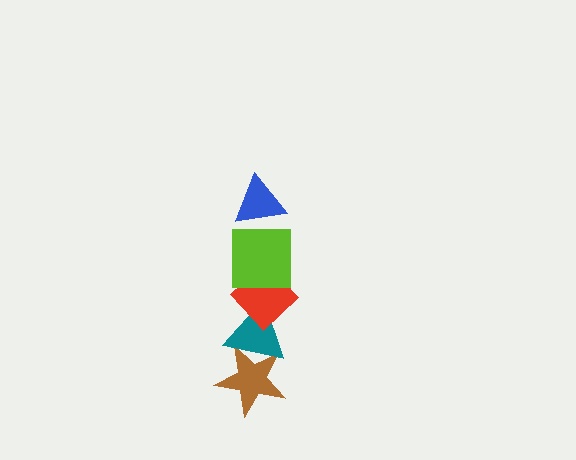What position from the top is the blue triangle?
The blue triangle is 1st from the top.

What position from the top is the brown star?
The brown star is 5th from the top.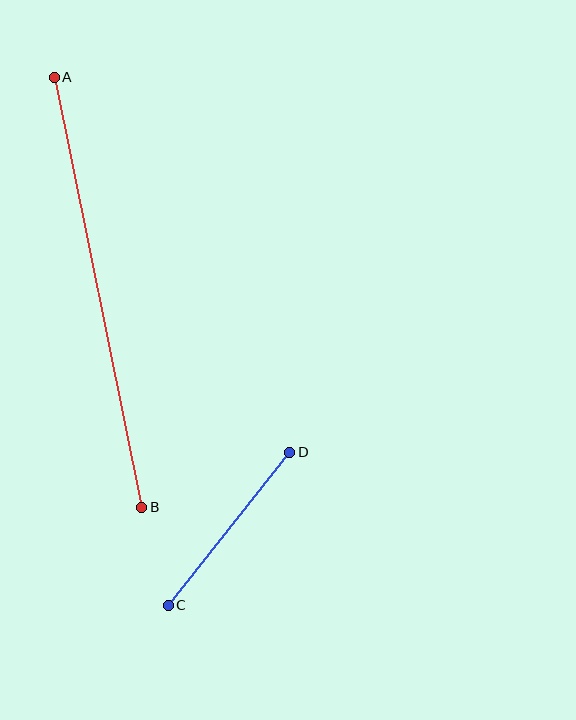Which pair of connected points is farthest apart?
Points A and B are farthest apart.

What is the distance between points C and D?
The distance is approximately 195 pixels.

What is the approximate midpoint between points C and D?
The midpoint is at approximately (229, 529) pixels.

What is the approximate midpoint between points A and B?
The midpoint is at approximately (98, 292) pixels.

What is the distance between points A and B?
The distance is approximately 439 pixels.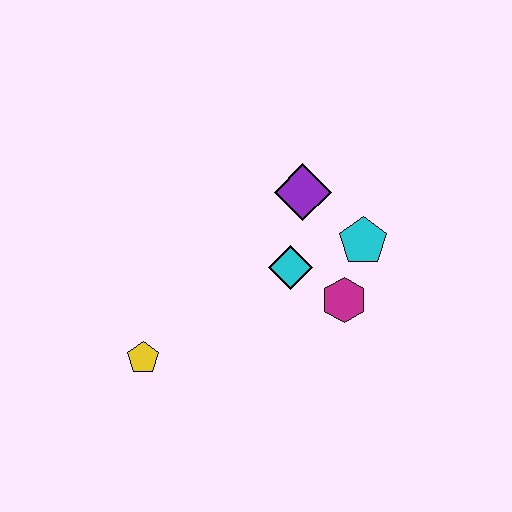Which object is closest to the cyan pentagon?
The magenta hexagon is closest to the cyan pentagon.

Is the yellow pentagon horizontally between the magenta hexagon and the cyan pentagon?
No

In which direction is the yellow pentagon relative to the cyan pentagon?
The yellow pentagon is to the left of the cyan pentagon.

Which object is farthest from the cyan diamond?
The yellow pentagon is farthest from the cyan diamond.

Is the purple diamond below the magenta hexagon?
No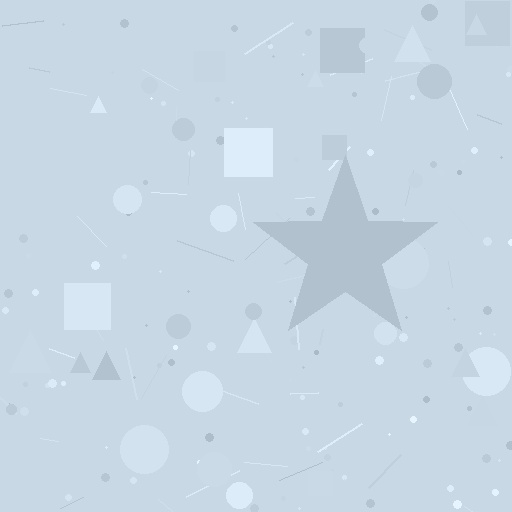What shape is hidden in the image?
A star is hidden in the image.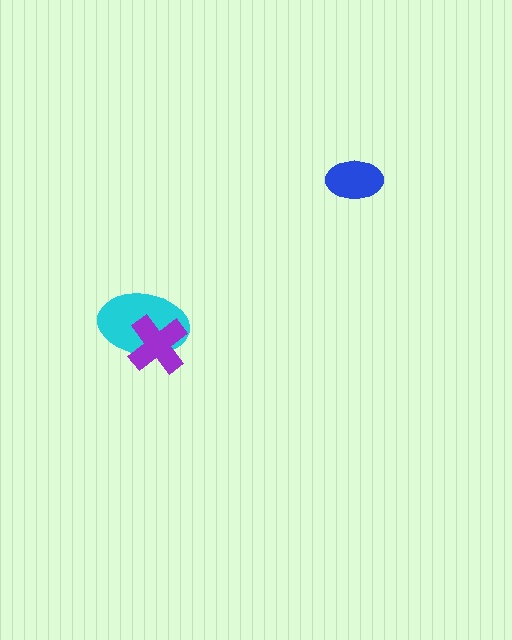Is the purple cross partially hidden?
No, no other shape covers it.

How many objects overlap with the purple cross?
1 object overlaps with the purple cross.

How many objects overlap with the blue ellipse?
0 objects overlap with the blue ellipse.